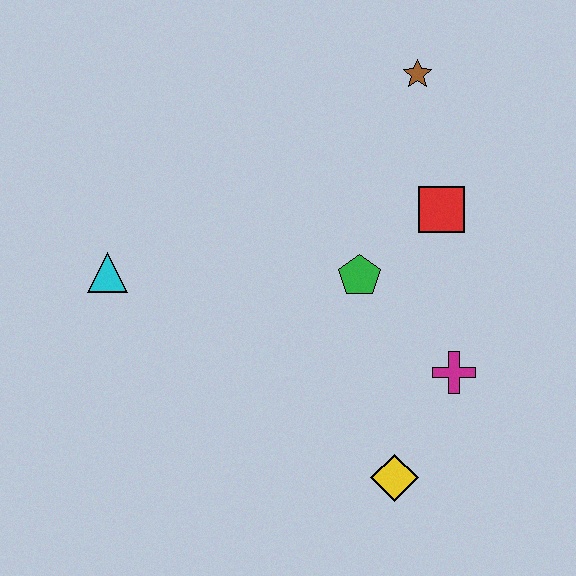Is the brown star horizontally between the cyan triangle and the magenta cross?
Yes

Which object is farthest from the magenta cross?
The cyan triangle is farthest from the magenta cross.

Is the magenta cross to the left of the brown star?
No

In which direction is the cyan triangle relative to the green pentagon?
The cyan triangle is to the left of the green pentagon.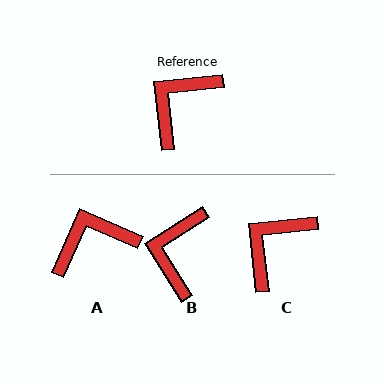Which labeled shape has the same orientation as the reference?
C.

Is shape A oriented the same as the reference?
No, it is off by about 30 degrees.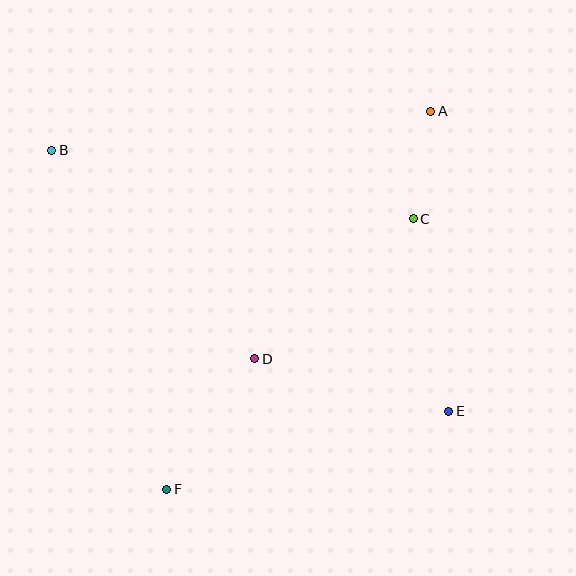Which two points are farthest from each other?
Points B and E are farthest from each other.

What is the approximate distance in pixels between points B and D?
The distance between B and D is approximately 291 pixels.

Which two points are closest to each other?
Points A and C are closest to each other.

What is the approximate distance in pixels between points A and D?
The distance between A and D is approximately 304 pixels.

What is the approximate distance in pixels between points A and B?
The distance between A and B is approximately 381 pixels.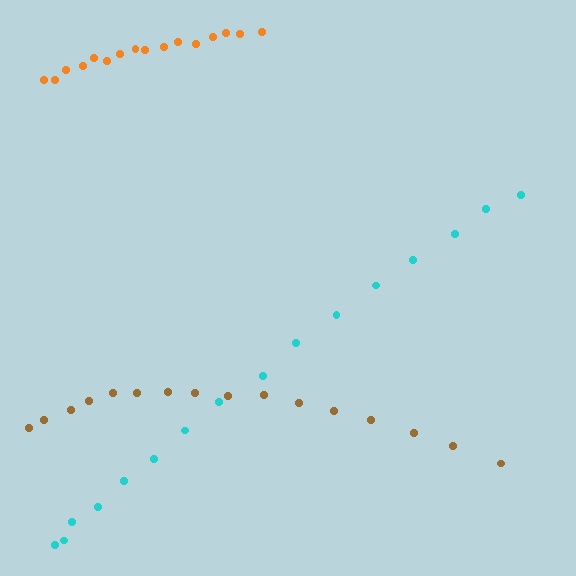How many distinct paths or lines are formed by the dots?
There are 3 distinct paths.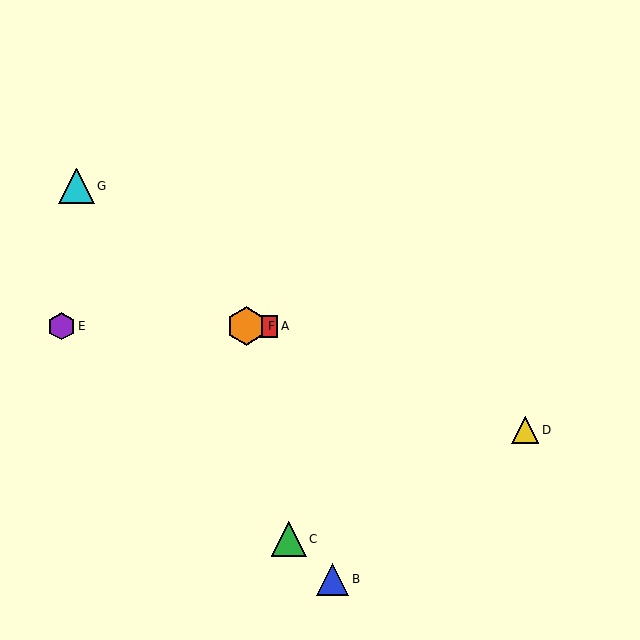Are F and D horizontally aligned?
No, F is at y≈326 and D is at y≈430.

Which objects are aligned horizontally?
Objects A, E, F are aligned horizontally.